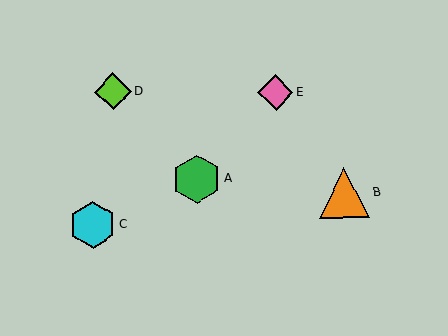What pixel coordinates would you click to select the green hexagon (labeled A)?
Click at (197, 179) to select the green hexagon A.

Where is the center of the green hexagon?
The center of the green hexagon is at (197, 179).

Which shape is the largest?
The orange triangle (labeled B) is the largest.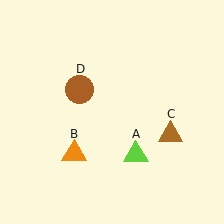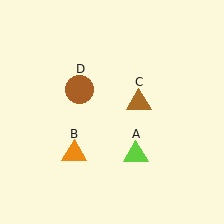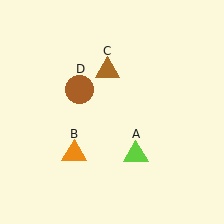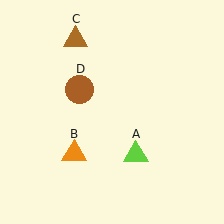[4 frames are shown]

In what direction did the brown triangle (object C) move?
The brown triangle (object C) moved up and to the left.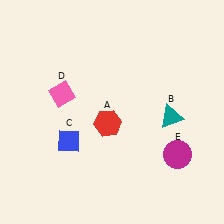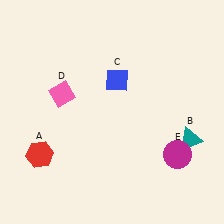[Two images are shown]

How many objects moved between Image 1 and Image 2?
3 objects moved between the two images.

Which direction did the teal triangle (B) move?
The teal triangle (B) moved down.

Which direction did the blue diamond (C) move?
The blue diamond (C) moved up.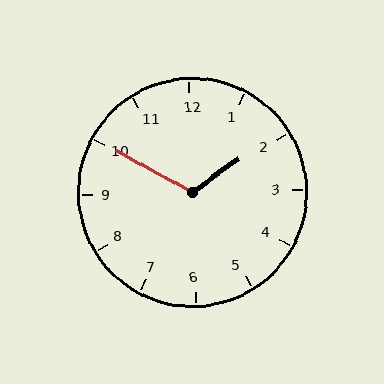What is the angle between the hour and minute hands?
Approximately 115 degrees.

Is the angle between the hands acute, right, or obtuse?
It is obtuse.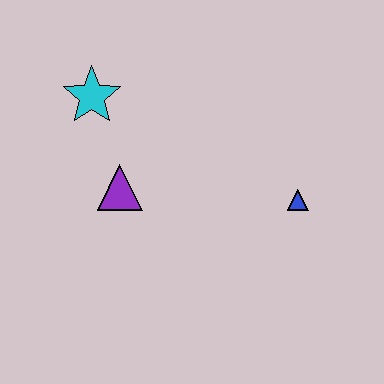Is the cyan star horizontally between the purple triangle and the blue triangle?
No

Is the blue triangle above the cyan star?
No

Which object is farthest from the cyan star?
The blue triangle is farthest from the cyan star.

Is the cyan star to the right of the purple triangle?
No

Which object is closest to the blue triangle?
The purple triangle is closest to the blue triangle.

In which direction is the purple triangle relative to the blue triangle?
The purple triangle is to the left of the blue triangle.